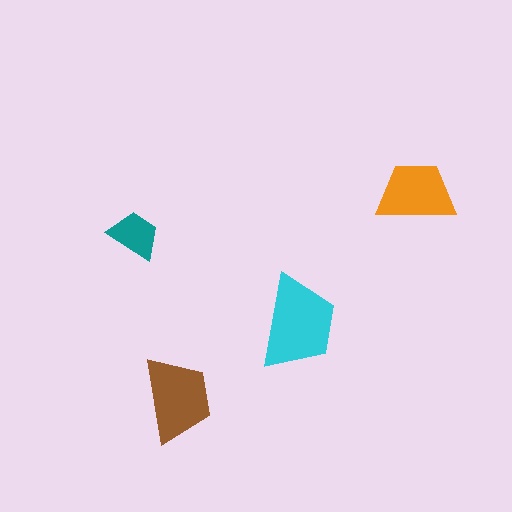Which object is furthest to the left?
The teal trapezoid is leftmost.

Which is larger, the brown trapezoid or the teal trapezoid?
The brown one.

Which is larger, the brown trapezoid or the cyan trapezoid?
The cyan one.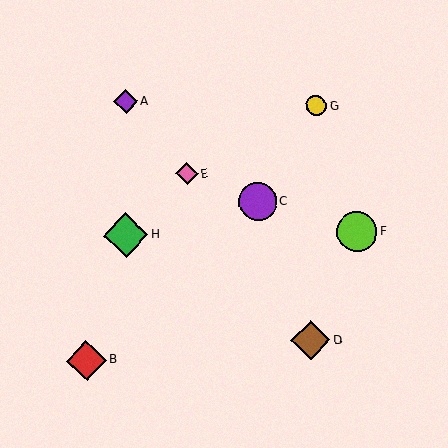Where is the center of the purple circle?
The center of the purple circle is at (258, 202).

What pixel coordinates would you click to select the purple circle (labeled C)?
Click at (258, 202) to select the purple circle C.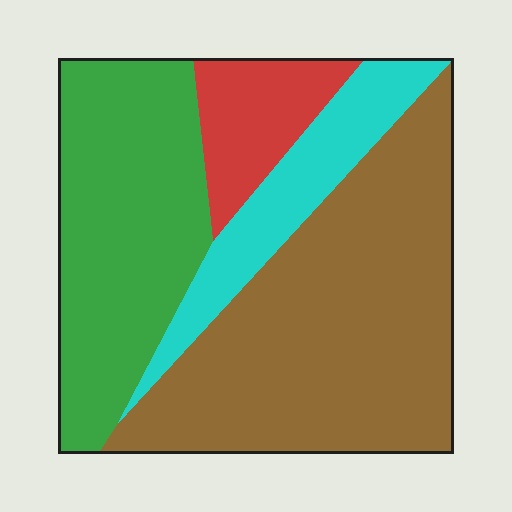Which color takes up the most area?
Brown, at roughly 45%.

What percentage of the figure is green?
Green covers 30% of the figure.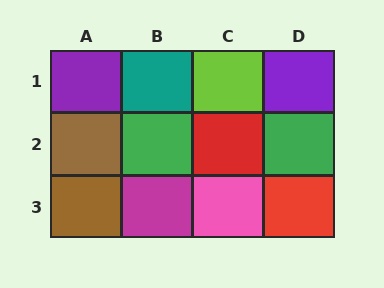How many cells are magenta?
1 cell is magenta.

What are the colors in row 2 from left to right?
Brown, green, red, green.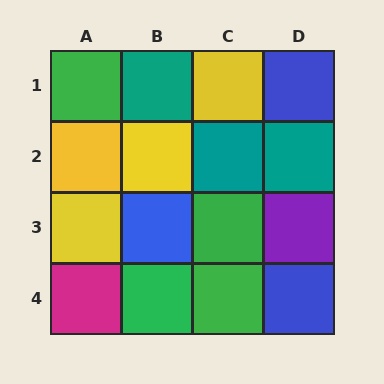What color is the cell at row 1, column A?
Green.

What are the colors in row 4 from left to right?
Magenta, green, green, blue.